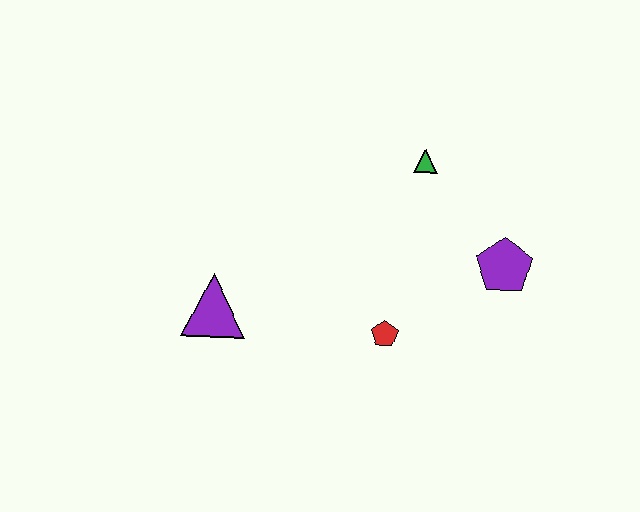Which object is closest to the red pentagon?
The purple pentagon is closest to the red pentagon.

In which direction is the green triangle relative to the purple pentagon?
The green triangle is above the purple pentagon.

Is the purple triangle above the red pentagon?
Yes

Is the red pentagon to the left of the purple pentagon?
Yes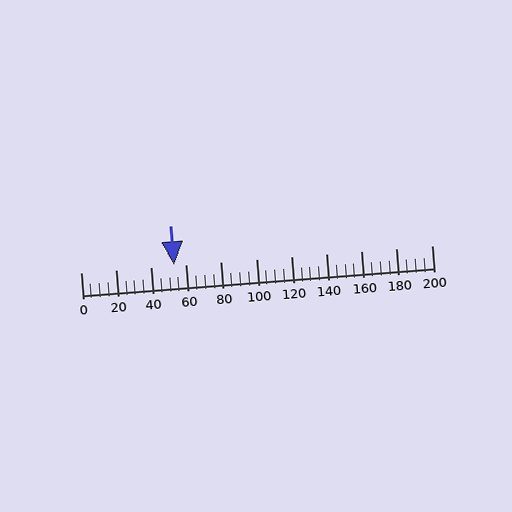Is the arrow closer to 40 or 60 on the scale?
The arrow is closer to 60.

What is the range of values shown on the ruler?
The ruler shows values from 0 to 200.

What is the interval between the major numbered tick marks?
The major tick marks are spaced 20 units apart.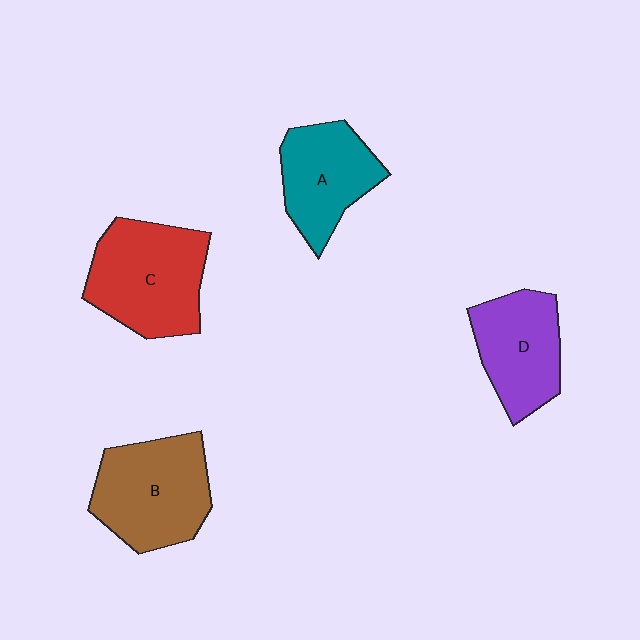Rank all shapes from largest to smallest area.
From largest to smallest: C (red), B (brown), D (purple), A (teal).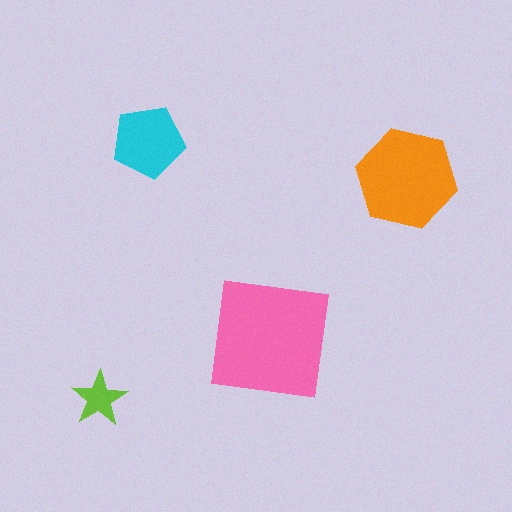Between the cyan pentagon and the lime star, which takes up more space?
The cyan pentagon.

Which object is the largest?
The pink square.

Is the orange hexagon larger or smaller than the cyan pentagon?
Larger.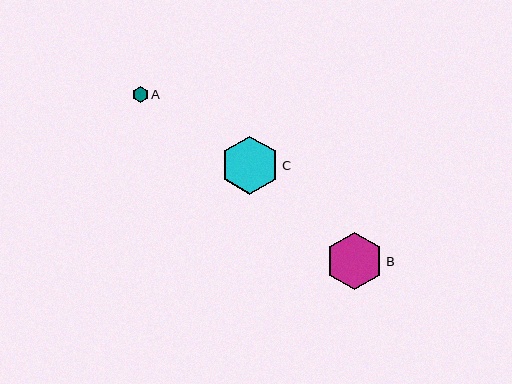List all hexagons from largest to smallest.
From largest to smallest: C, B, A.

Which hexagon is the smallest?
Hexagon A is the smallest with a size of approximately 16 pixels.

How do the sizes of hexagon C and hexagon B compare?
Hexagon C and hexagon B are approximately the same size.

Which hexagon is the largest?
Hexagon C is the largest with a size of approximately 58 pixels.